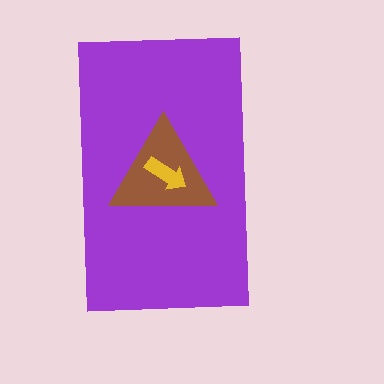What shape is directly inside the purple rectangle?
The brown triangle.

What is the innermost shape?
The yellow arrow.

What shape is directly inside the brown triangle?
The yellow arrow.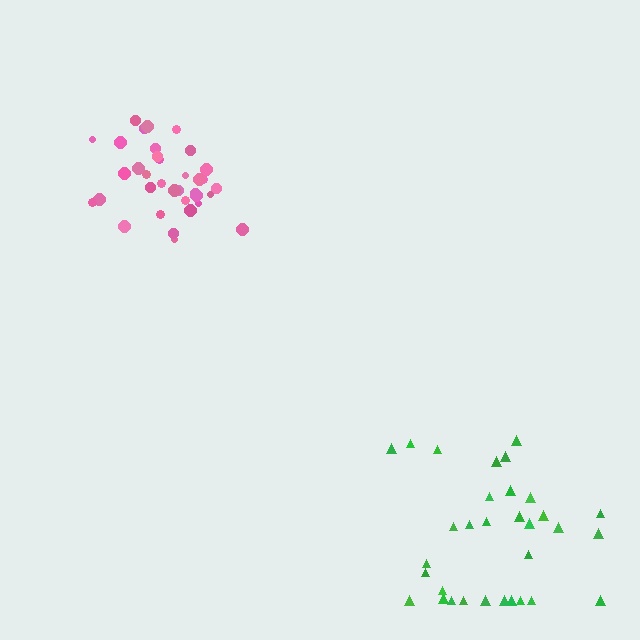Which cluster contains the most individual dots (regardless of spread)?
Pink (35).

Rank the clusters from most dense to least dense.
pink, green.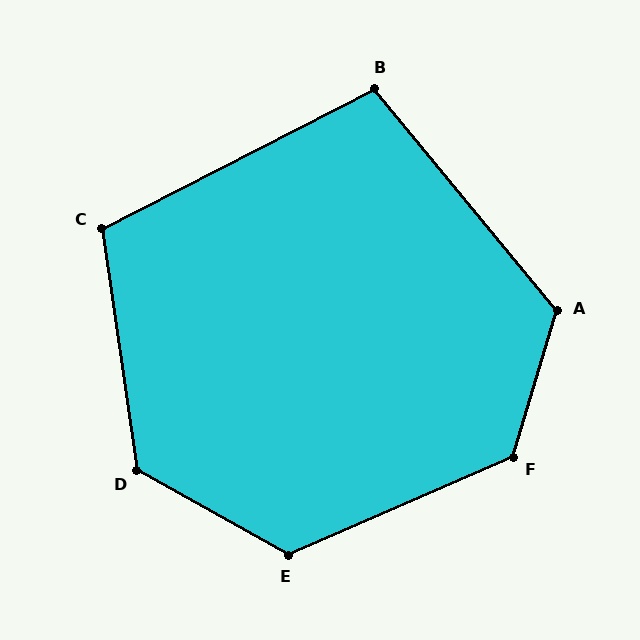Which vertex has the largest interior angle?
F, at approximately 130 degrees.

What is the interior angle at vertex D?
Approximately 127 degrees (obtuse).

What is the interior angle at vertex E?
Approximately 127 degrees (obtuse).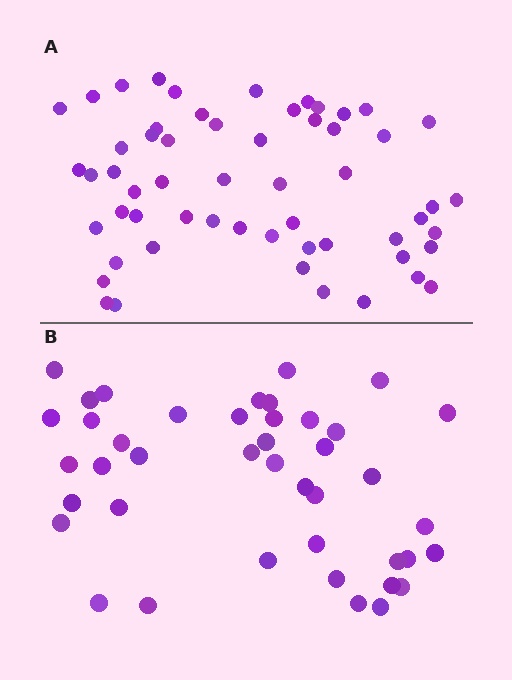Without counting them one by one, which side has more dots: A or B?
Region A (the top region) has more dots.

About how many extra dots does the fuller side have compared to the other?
Region A has approximately 15 more dots than region B.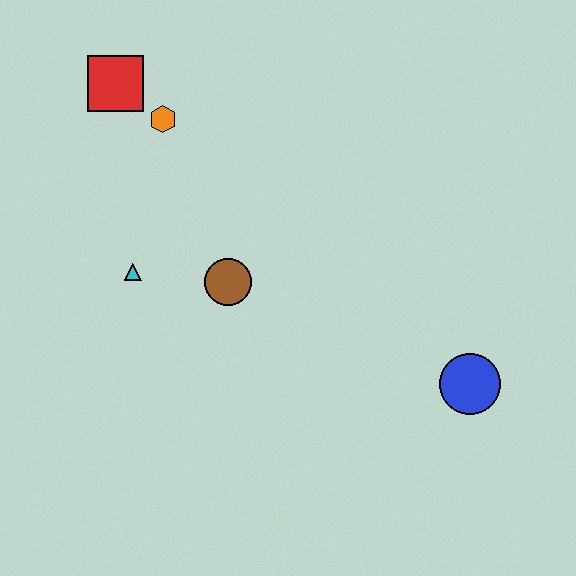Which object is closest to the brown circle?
The cyan triangle is closest to the brown circle.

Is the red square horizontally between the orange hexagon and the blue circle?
No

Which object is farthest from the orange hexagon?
The blue circle is farthest from the orange hexagon.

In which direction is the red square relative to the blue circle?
The red square is to the left of the blue circle.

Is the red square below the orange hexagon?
No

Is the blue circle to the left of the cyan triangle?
No